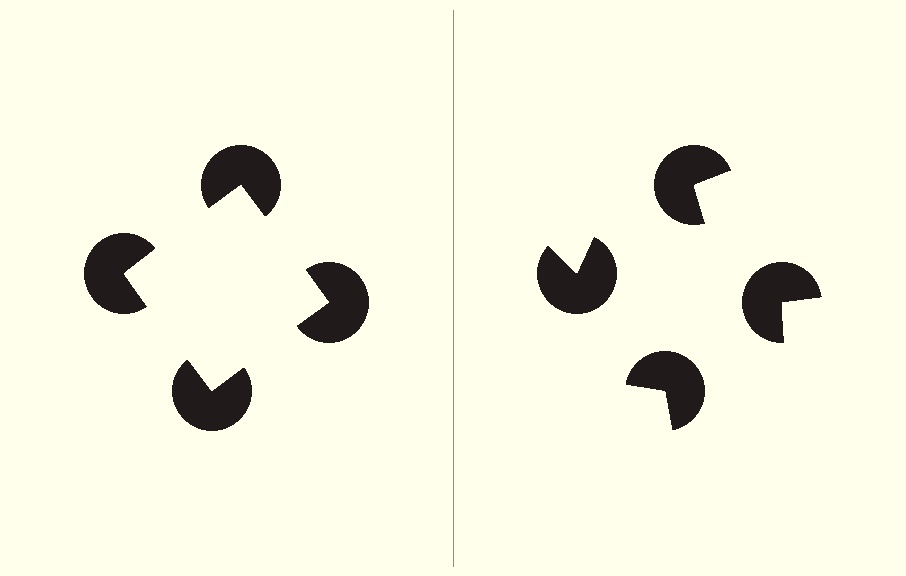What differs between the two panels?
The pac-man discs are positioned identically on both sides; only the wedge orientations differ. On the left they align to a square; on the right they are misaligned.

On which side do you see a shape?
An illusory square appears on the left side. On the right side the wedge cuts are rotated, so no coherent shape forms.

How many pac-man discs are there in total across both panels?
8 — 4 on each side.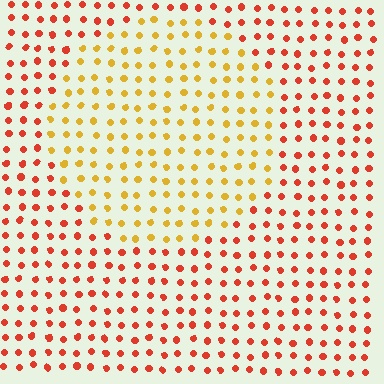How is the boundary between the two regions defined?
The boundary is defined purely by a slight shift in hue (about 40 degrees). Spacing, size, and orientation are identical on both sides.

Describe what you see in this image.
The image is filled with small red elements in a uniform arrangement. A circle-shaped region is visible where the elements are tinted to a slightly different hue, forming a subtle color boundary.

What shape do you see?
I see a circle.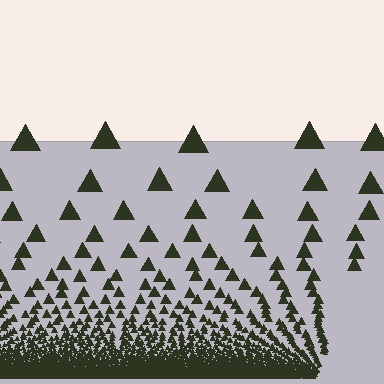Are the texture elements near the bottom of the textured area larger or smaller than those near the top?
Smaller. The gradient is inverted — elements near the bottom are smaller and denser.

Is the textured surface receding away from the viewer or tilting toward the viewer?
The surface appears to tilt toward the viewer. Texture elements get larger and sparser toward the top.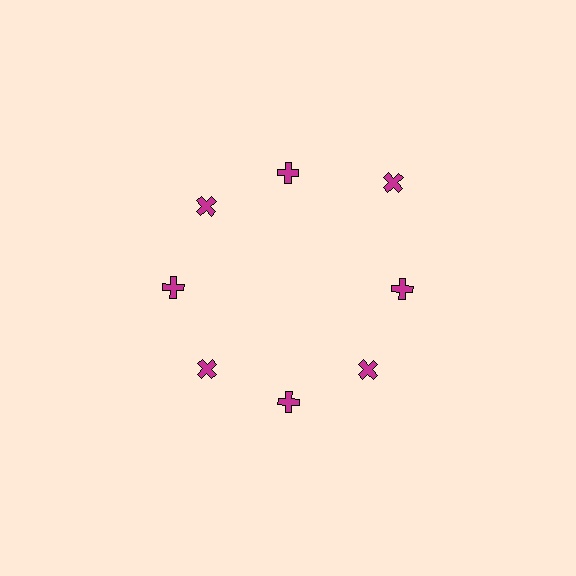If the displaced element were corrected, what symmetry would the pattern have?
It would have 8-fold rotational symmetry — the pattern would map onto itself every 45 degrees.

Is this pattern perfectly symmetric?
No. The 8 magenta crosses are arranged in a ring, but one element near the 2 o'clock position is pushed outward from the center, breaking the 8-fold rotational symmetry.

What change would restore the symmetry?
The symmetry would be restored by moving it inward, back onto the ring so that all 8 crosses sit at equal angles and equal distance from the center.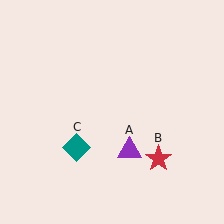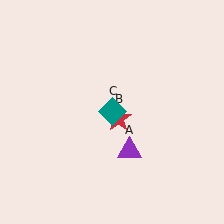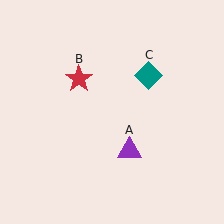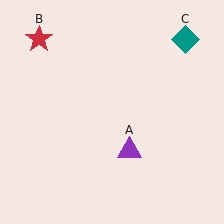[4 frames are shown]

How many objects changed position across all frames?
2 objects changed position: red star (object B), teal diamond (object C).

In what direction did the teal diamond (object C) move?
The teal diamond (object C) moved up and to the right.